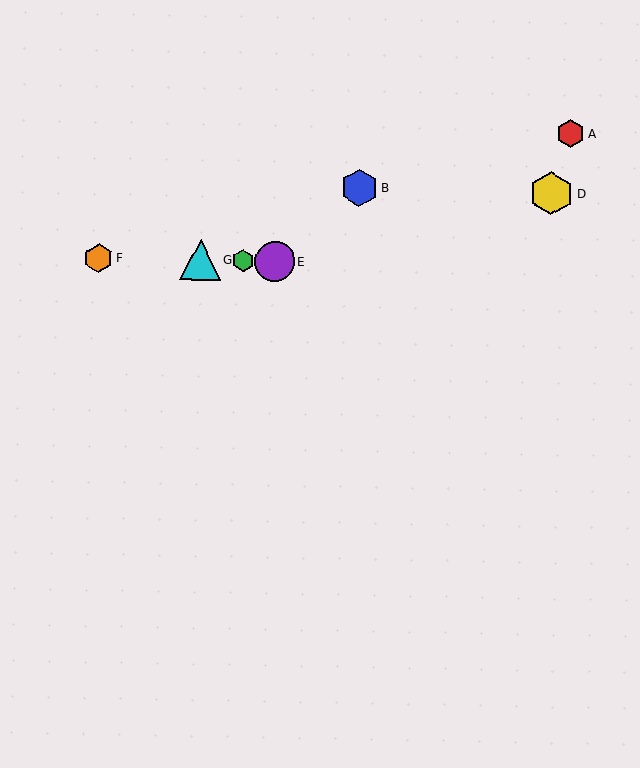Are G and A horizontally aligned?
No, G is at y≈260 and A is at y≈133.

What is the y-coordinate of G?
Object G is at y≈260.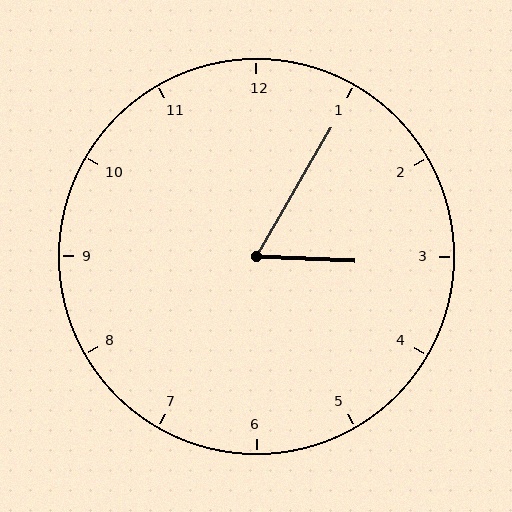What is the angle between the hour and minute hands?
Approximately 62 degrees.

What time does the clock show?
3:05.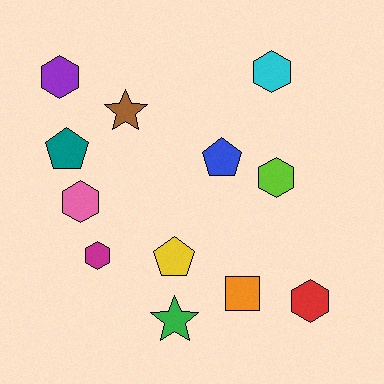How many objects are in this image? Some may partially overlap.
There are 12 objects.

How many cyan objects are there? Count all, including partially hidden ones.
There is 1 cyan object.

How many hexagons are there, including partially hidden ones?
There are 6 hexagons.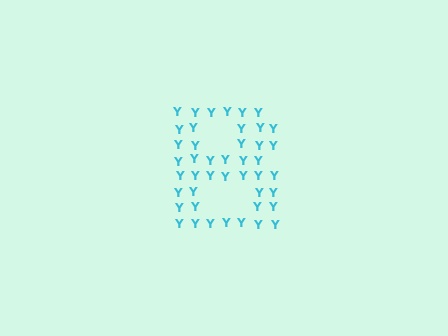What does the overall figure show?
The overall figure shows the letter B.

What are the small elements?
The small elements are letter Y's.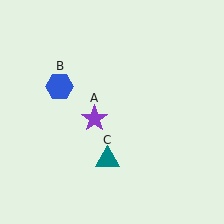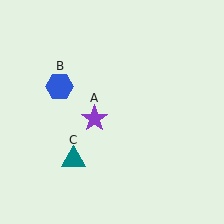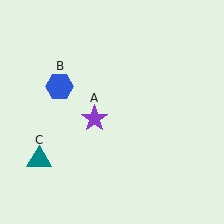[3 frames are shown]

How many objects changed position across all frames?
1 object changed position: teal triangle (object C).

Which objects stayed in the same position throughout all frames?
Purple star (object A) and blue hexagon (object B) remained stationary.